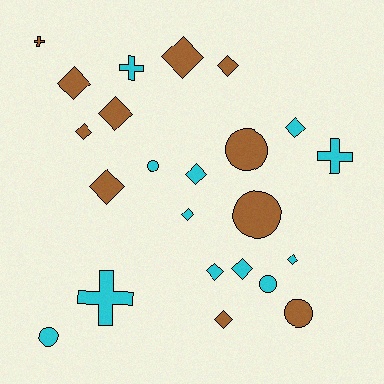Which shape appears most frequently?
Diamond, with 13 objects.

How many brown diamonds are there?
There are 7 brown diamonds.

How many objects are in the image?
There are 23 objects.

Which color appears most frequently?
Cyan, with 12 objects.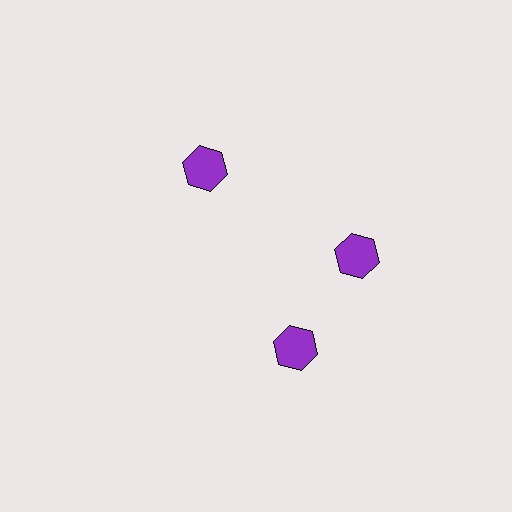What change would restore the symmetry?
The symmetry would be restored by rotating it back into even spacing with its neighbors so that all 3 hexagons sit at equal angles and equal distance from the center.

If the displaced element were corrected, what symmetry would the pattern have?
It would have 3-fold rotational symmetry — the pattern would map onto itself every 120 degrees.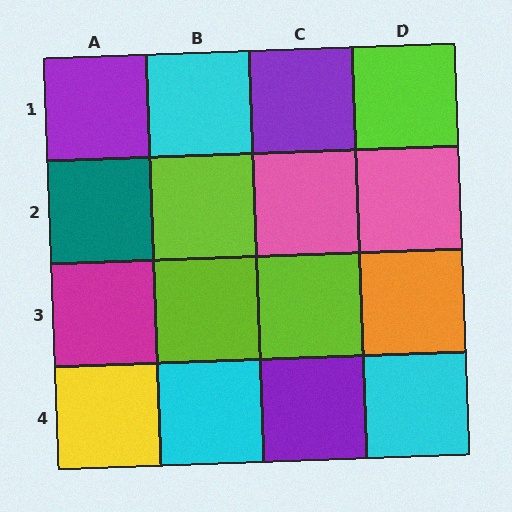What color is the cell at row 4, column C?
Purple.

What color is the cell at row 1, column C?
Purple.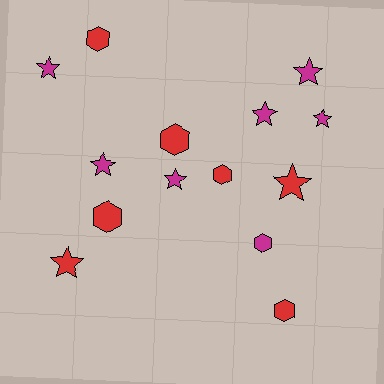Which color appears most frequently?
Magenta, with 7 objects.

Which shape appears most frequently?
Star, with 8 objects.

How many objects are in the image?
There are 14 objects.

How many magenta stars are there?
There are 6 magenta stars.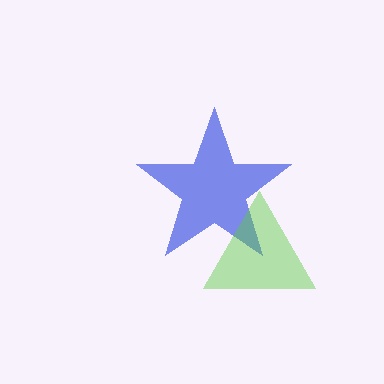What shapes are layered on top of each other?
The layered shapes are: a blue star, a lime triangle.